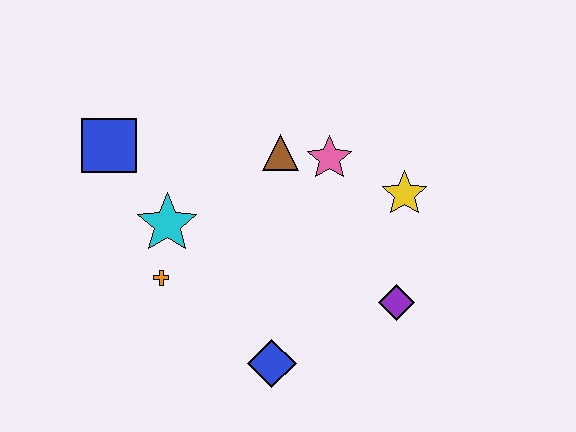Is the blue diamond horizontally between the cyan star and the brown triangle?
Yes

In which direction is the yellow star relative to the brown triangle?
The yellow star is to the right of the brown triangle.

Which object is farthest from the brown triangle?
The blue diamond is farthest from the brown triangle.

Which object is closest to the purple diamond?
The yellow star is closest to the purple diamond.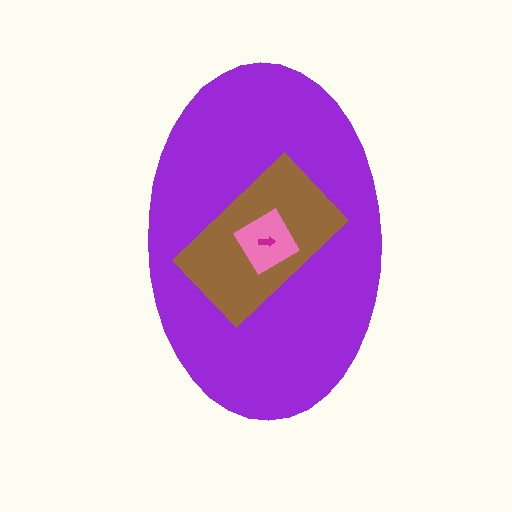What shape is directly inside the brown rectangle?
The pink diamond.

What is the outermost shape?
The purple ellipse.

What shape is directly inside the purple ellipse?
The brown rectangle.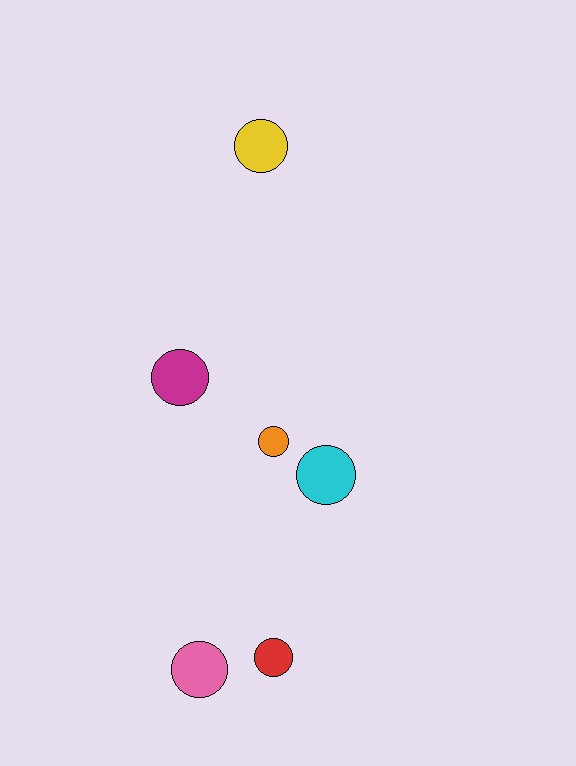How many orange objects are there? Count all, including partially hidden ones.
There is 1 orange object.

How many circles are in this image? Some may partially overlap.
There are 6 circles.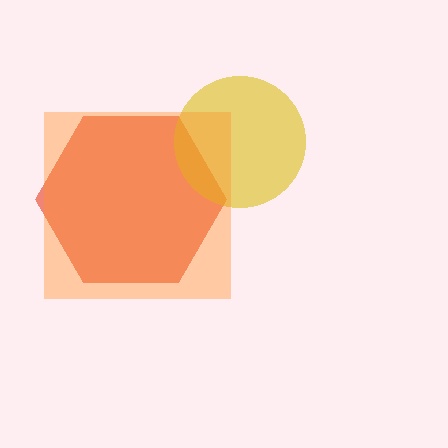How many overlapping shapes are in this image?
There are 3 overlapping shapes in the image.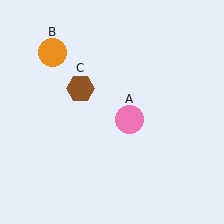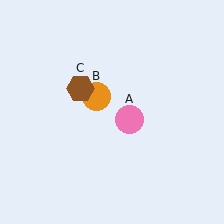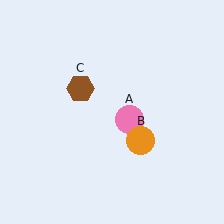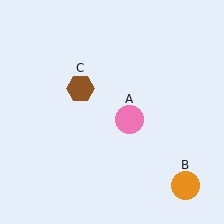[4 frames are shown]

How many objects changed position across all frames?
1 object changed position: orange circle (object B).